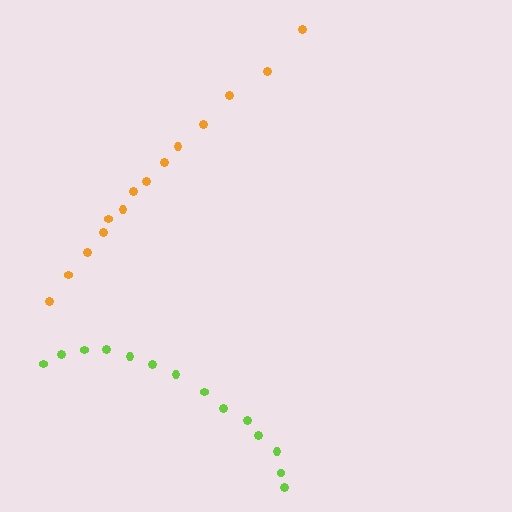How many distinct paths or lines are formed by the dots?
There are 2 distinct paths.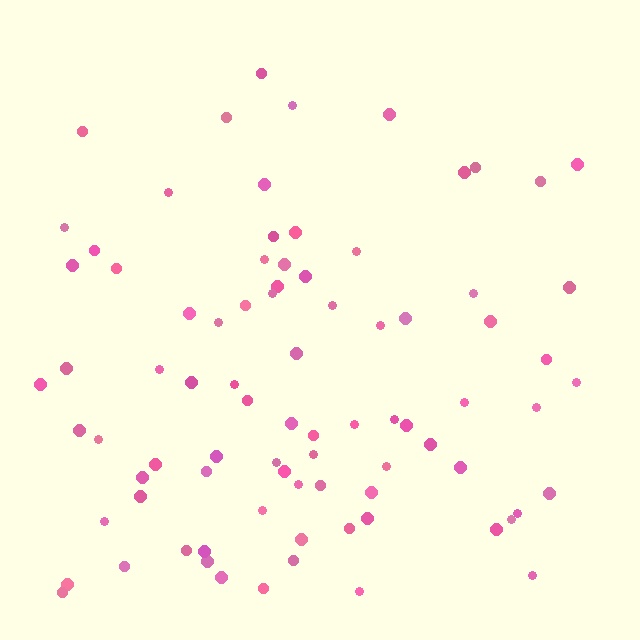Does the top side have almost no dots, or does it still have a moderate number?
Still a moderate number, just noticeably fewer than the bottom.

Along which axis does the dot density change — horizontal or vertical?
Vertical.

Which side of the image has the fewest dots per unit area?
The top.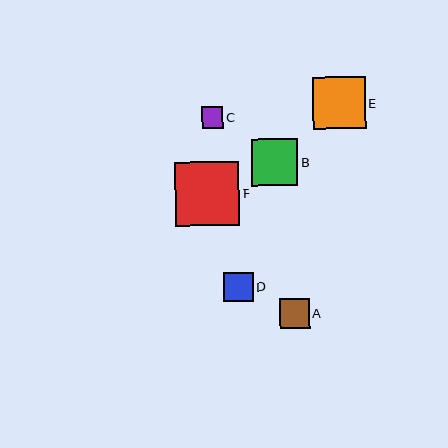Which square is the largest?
Square F is the largest with a size of approximately 64 pixels.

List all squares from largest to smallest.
From largest to smallest: F, E, B, A, D, C.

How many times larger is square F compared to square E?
Square F is approximately 1.2 times the size of square E.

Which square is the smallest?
Square C is the smallest with a size of approximately 22 pixels.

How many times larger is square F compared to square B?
Square F is approximately 1.4 times the size of square B.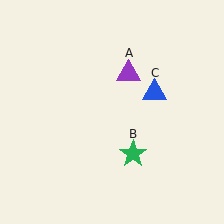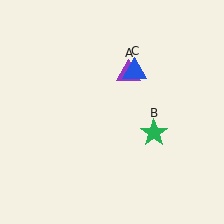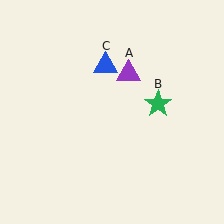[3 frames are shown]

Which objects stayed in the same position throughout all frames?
Purple triangle (object A) remained stationary.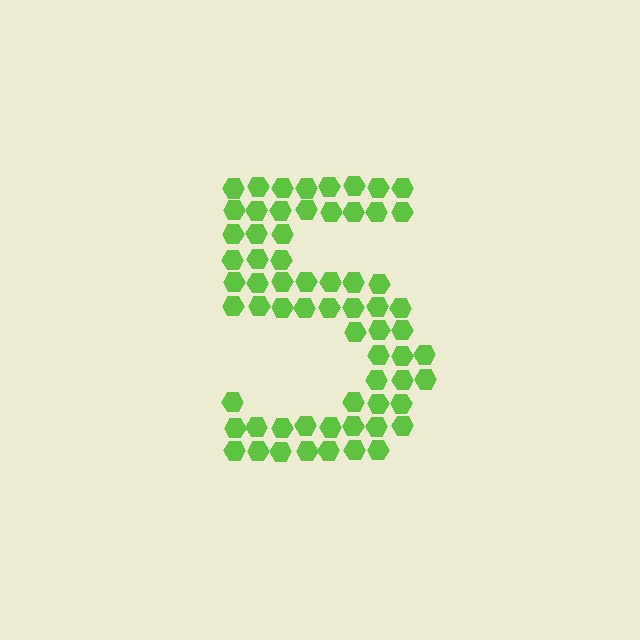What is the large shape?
The large shape is the digit 5.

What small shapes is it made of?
It is made of small hexagons.